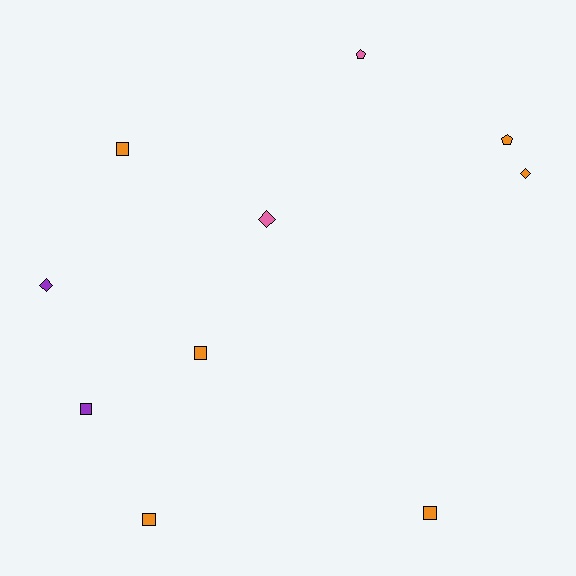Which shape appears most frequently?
Square, with 5 objects.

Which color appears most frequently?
Orange, with 6 objects.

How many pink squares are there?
There are no pink squares.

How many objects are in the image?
There are 10 objects.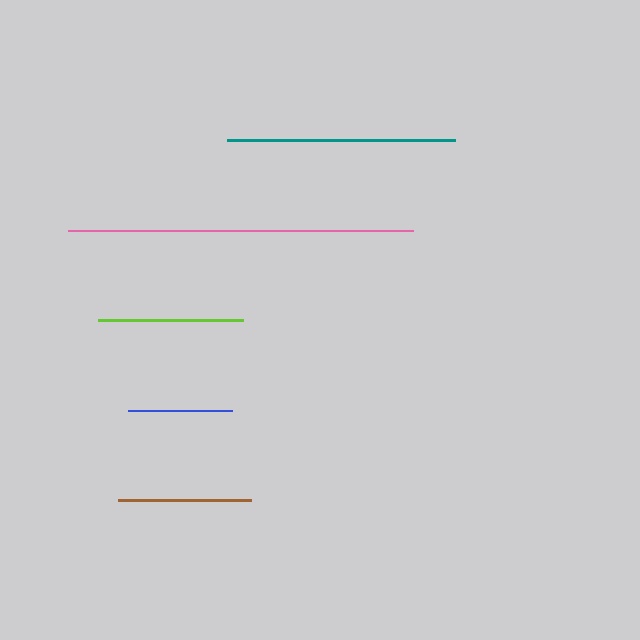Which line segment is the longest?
The pink line is the longest at approximately 345 pixels.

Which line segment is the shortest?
The blue line is the shortest at approximately 104 pixels.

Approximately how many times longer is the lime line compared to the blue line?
The lime line is approximately 1.4 times the length of the blue line.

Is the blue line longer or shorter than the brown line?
The brown line is longer than the blue line.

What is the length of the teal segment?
The teal segment is approximately 228 pixels long.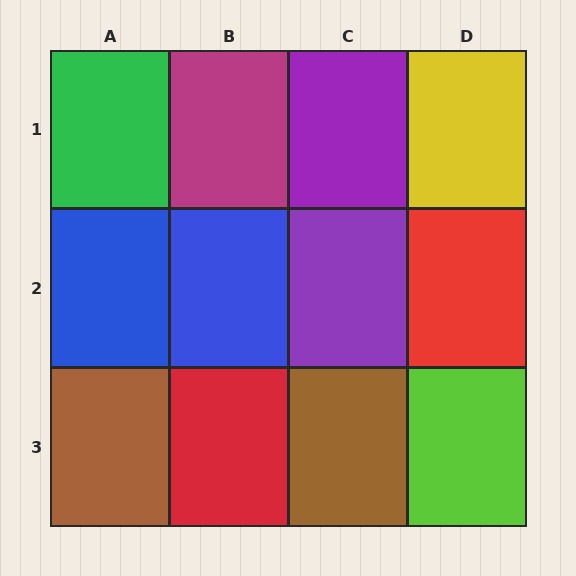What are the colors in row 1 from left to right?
Green, magenta, purple, yellow.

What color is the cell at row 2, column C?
Purple.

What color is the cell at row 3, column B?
Red.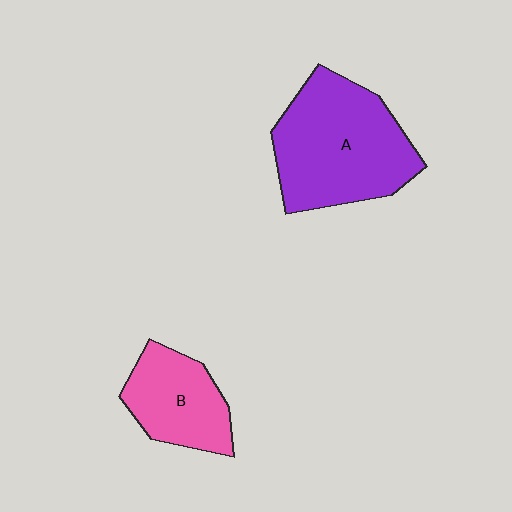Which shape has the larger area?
Shape A (purple).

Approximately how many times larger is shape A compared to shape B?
Approximately 1.8 times.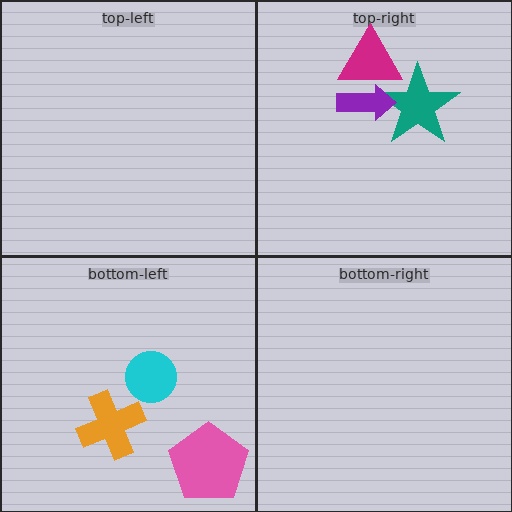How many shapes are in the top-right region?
3.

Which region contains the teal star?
The top-right region.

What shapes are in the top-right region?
The magenta triangle, the teal star, the purple arrow.